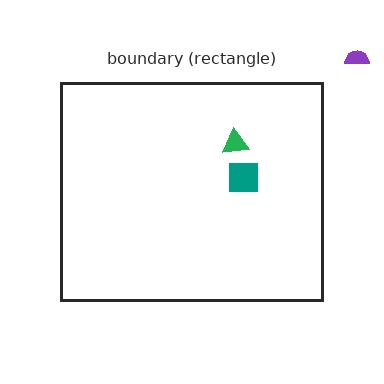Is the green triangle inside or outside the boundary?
Inside.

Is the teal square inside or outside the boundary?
Inside.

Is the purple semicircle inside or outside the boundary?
Outside.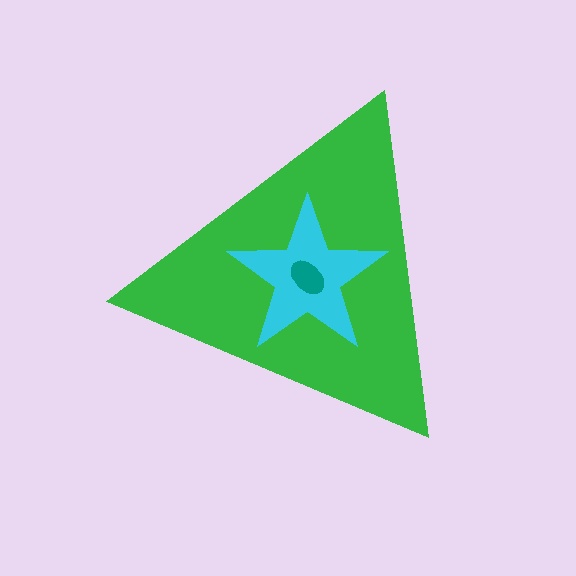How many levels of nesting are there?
3.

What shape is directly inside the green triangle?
The cyan star.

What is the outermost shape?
The green triangle.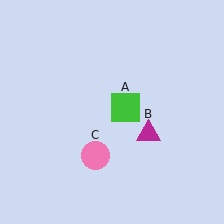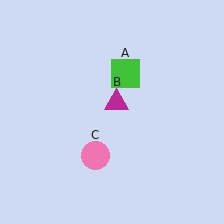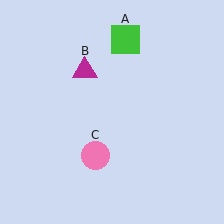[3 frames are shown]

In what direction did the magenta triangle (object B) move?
The magenta triangle (object B) moved up and to the left.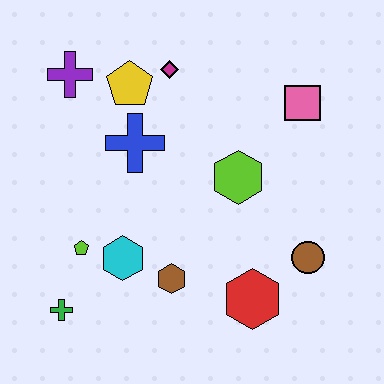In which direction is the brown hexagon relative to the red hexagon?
The brown hexagon is to the left of the red hexagon.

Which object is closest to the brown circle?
The red hexagon is closest to the brown circle.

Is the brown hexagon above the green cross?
Yes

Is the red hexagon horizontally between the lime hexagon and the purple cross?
No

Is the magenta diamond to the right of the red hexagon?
No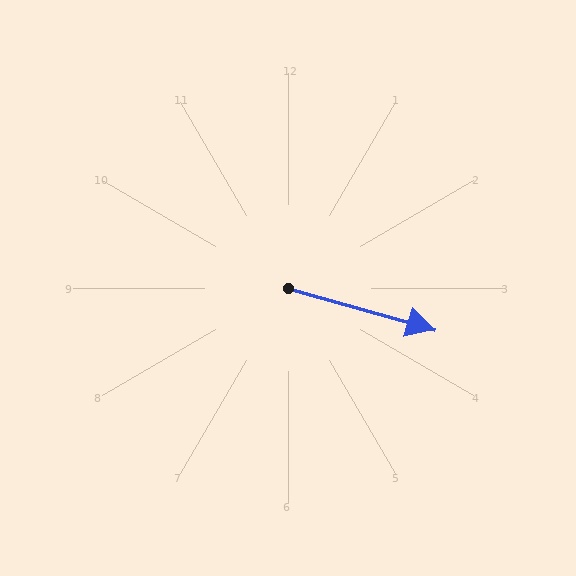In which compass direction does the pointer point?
East.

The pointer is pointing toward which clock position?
Roughly 4 o'clock.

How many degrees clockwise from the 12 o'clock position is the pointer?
Approximately 106 degrees.